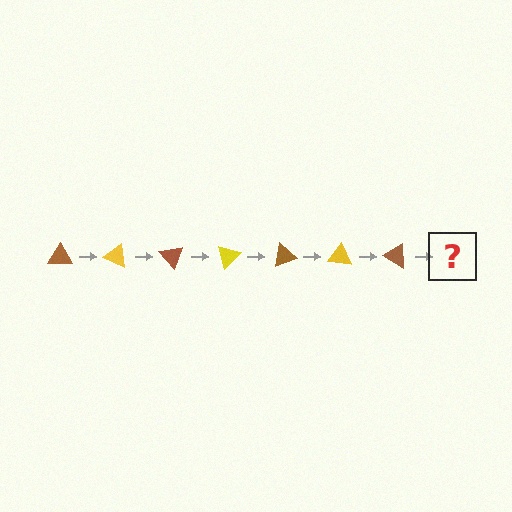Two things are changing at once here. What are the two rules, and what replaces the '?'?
The two rules are that it rotates 25 degrees each step and the color cycles through brown and yellow. The '?' should be a yellow triangle, rotated 175 degrees from the start.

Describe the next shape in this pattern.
It should be a yellow triangle, rotated 175 degrees from the start.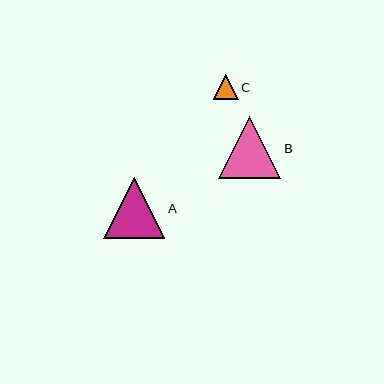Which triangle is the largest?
Triangle B is the largest with a size of approximately 62 pixels.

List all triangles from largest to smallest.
From largest to smallest: B, A, C.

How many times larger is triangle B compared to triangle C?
Triangle B is approximately 2.5 times the size of triangle C.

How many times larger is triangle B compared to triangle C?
Triangle B is approximately 2.5 times the size of triangle C.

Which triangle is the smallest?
Triangle C is the smallest with a size of approximately 25 pixels.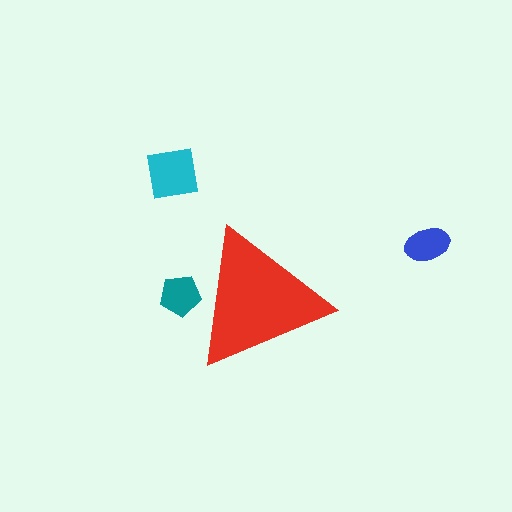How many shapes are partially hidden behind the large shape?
1 shape is partially hidden.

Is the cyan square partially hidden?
No, the cyan square is fully visible.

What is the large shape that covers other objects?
A red triangle.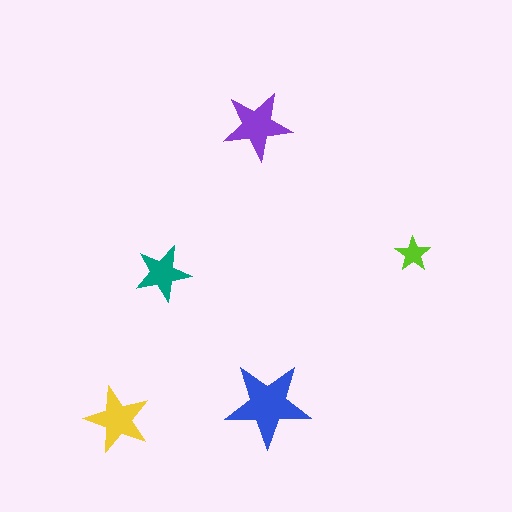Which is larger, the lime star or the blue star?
The blue one.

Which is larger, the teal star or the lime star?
The teal one.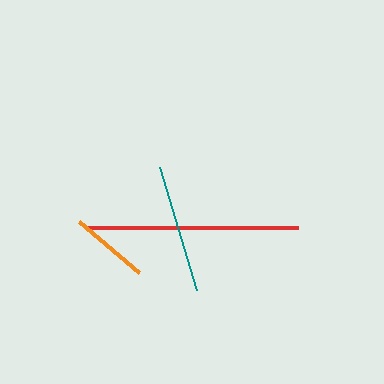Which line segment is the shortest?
The orange line is the shortest at approximately 79 pixels.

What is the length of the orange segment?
The orange segment is approximately 79 pixels long.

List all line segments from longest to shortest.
From longest to shortest: red, teal, orange.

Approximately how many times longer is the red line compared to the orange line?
The red line is approximately 2.7 times the length of the orange line.